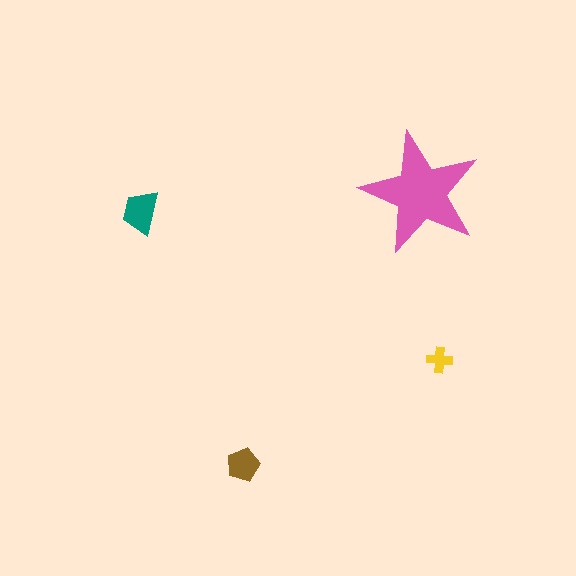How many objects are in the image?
There are 4 objects in the image.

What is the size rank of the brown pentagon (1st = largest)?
3rd.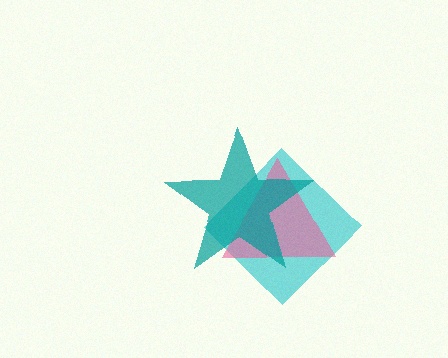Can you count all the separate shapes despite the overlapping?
Yes, there are 3 separate shapes.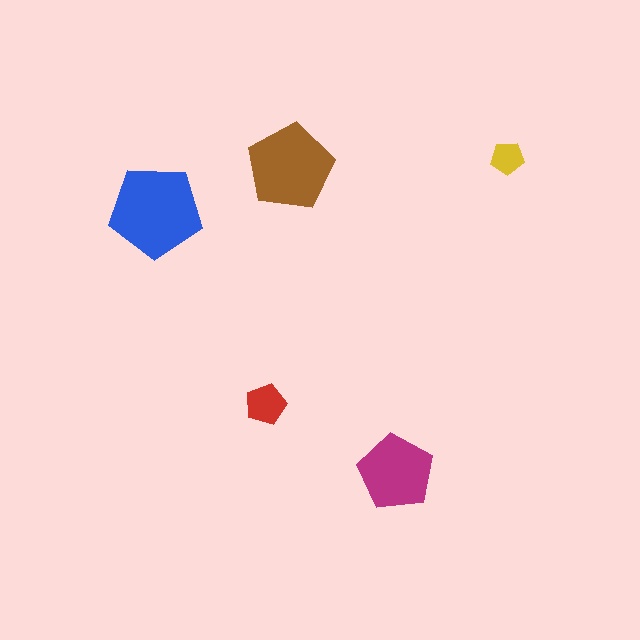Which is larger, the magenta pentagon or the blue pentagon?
The blue one.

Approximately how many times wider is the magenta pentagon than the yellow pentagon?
About 2.5 times wider.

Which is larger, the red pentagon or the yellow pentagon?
The red one.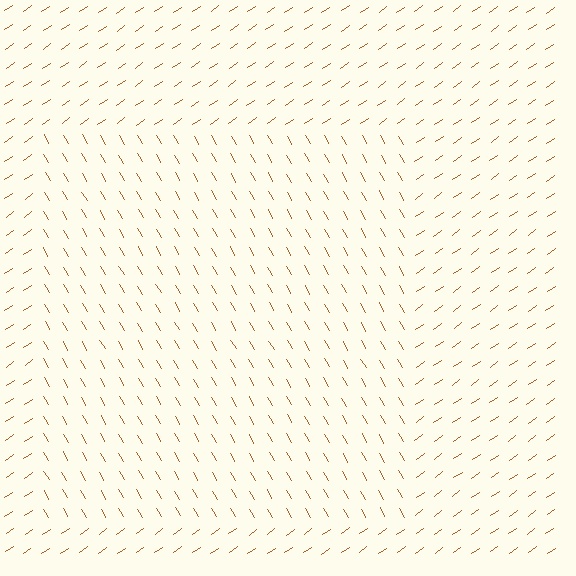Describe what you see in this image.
The image is filled with small brown line segments. A rectangle region in the image has lines oriented differently from the surrounding lines, creating a visible texture boundary.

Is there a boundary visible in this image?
Yes, there is a texture boundary formed by a change in line orientation.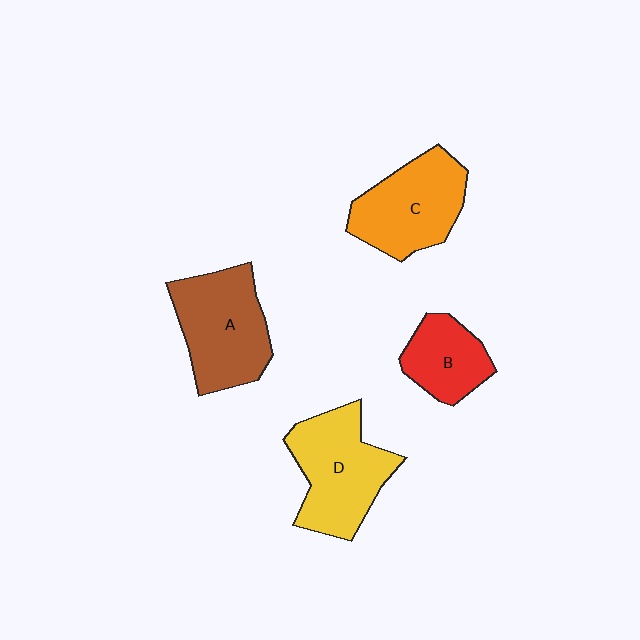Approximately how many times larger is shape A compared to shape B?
Approximately 1.6 times.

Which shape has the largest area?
Shape D (yellow).